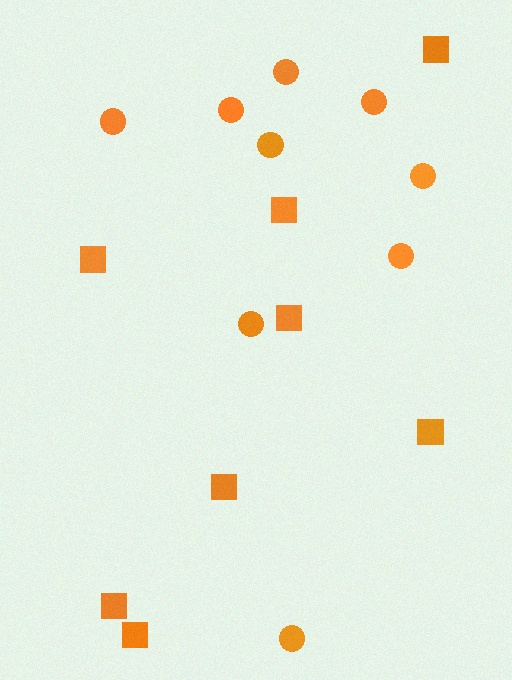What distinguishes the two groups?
There are 2 groups: one group of circles (9) and one group of squares (8).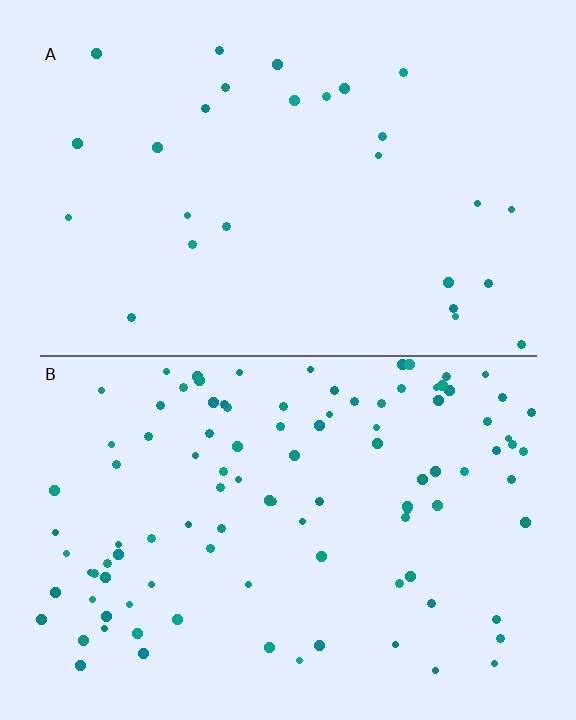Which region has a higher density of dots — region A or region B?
B (the bottom).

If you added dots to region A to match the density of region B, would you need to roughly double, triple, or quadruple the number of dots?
Approximately quadruple.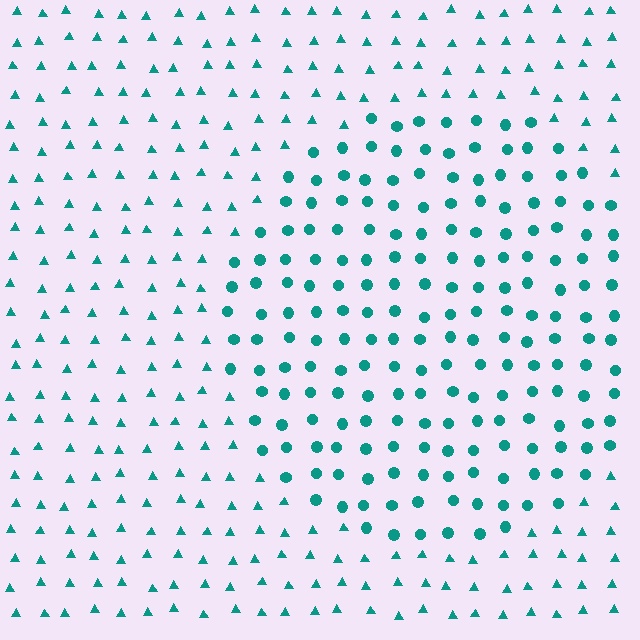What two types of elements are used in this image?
The image uses circles inside the circle region and triangles outside it.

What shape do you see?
I see a circle.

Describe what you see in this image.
The image is filled with small teal elements arranged in a uniform grid. A circle-shaped region contains circles, while the surrounding area contains triangles. The boundary is defined purely by the change in element shape.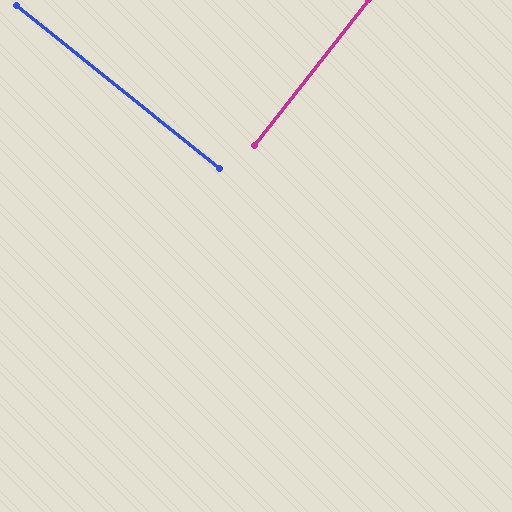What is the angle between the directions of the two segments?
Approximately 89 degrees.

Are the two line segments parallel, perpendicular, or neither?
Perpendicular — they meet at approximately 89°.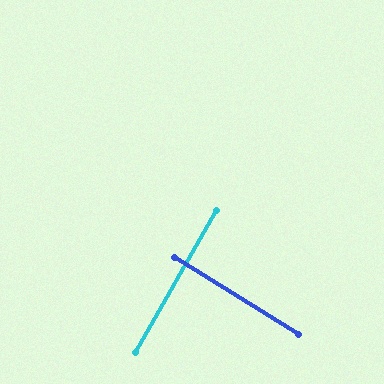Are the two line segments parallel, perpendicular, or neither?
Perpendicular — they meet at approximately 88°.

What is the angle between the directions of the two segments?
Approximately 88 degrees.